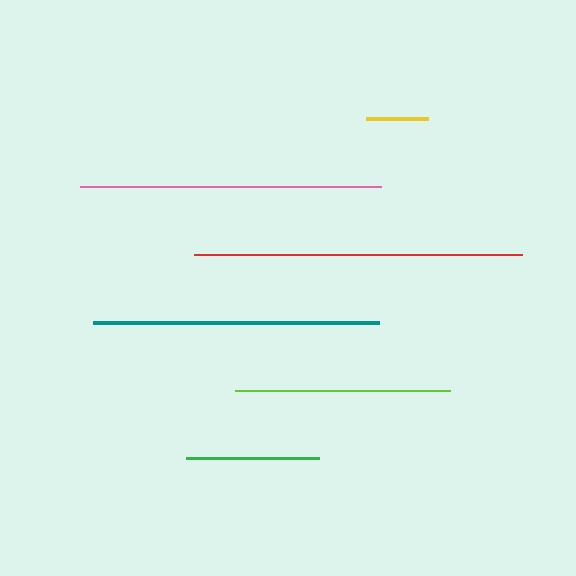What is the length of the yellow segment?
The yellow segment is approximately 62 pixels long.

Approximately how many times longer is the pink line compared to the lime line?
The pink line is approximately 1.4 times the length of the lime line.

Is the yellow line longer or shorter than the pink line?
The pink line is longer than the yellow line.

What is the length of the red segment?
The red segment is approximately 328 pixels long.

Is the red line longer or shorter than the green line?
The red line is longer than the green line.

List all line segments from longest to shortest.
From longest to shortest: red, pink, teal, lime, green, yellow.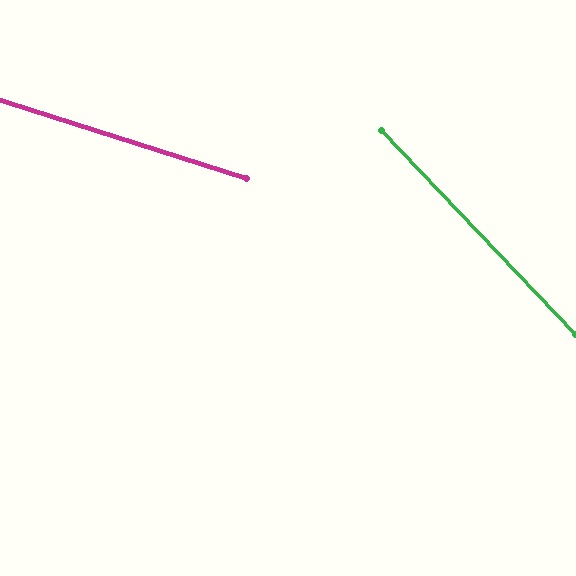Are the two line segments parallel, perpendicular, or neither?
Neither parallel nor perpendicular — they differ by about 29°.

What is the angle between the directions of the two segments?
Approximately 29 degrees.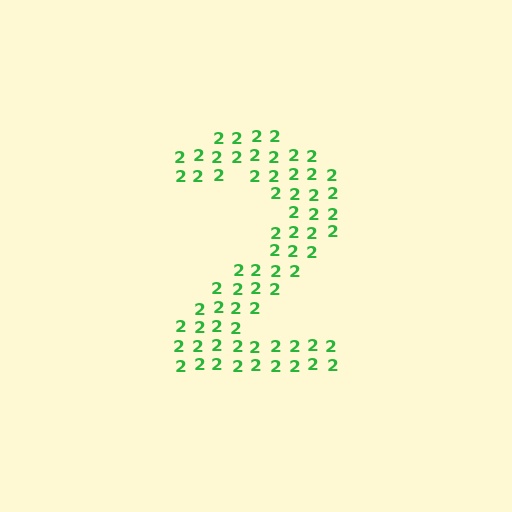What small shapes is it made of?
It is made of small digit 2's.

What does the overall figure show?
The overall figure shows the digit 2.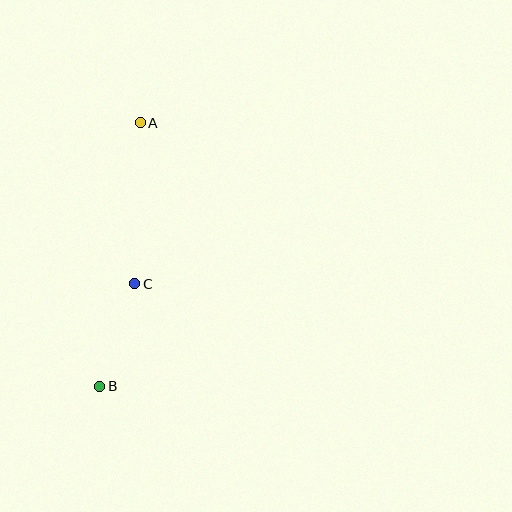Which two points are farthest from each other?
Points A and B are farthest from each other.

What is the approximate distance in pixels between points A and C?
The distance between A and C is approximately 161 pixels.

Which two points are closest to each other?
Points B and C are closest to each other.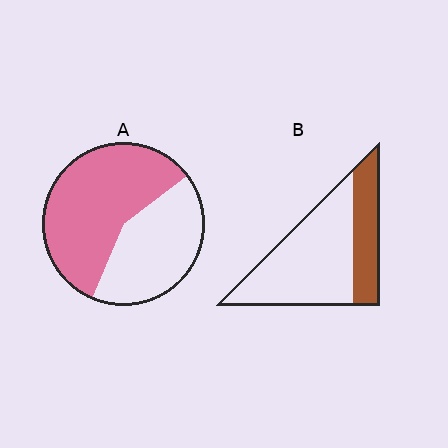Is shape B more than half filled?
No.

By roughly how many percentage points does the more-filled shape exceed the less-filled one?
By roughly 30 percentage points (A over B).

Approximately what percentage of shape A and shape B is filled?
A is approximately 60% and B is approximately 30%.